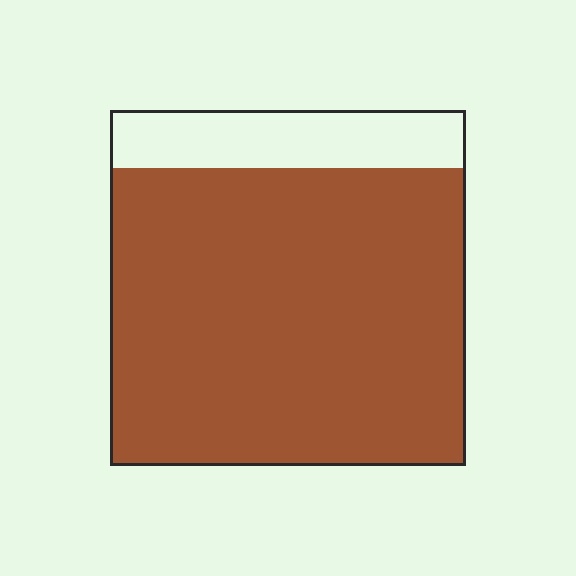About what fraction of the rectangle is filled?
About five sixths (5/6).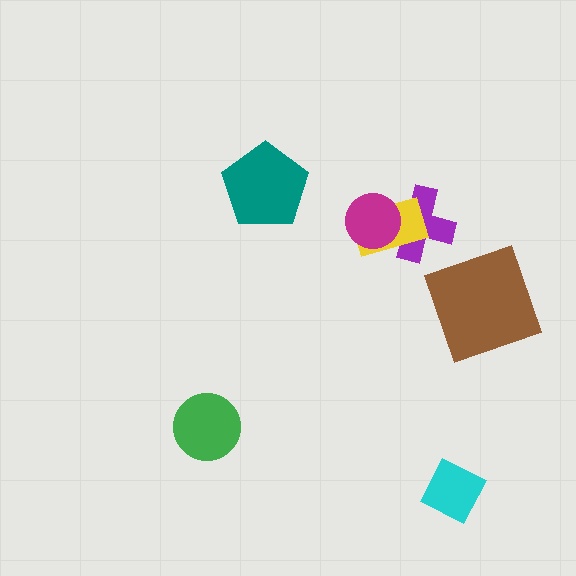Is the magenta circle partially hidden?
No, no other shape covers it.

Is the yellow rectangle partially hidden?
Yes, it is partially covered by another shape.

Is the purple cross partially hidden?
Yes, it is partially covered by another shape.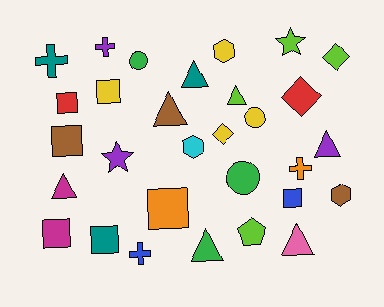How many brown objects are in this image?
There are 3 brown objects.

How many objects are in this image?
There are 30 objects.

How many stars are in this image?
There are 2 stars.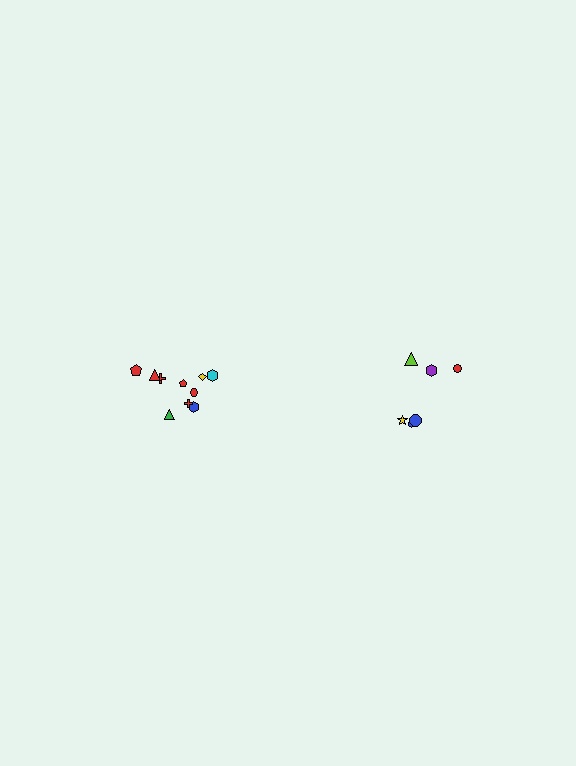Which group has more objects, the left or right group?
The left group.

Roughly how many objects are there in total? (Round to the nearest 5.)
Roughly 15 objects in total.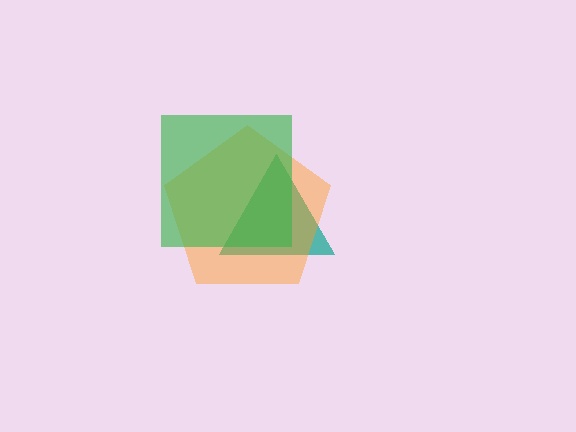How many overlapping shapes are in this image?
There are 3 overlapping shapes in the image.